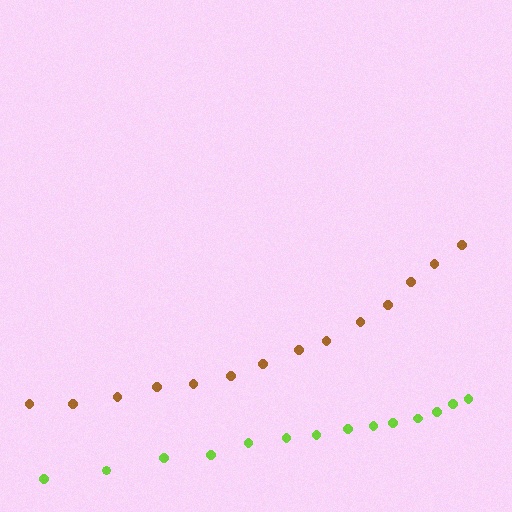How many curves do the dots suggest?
There are 2 distinct paths.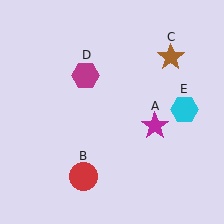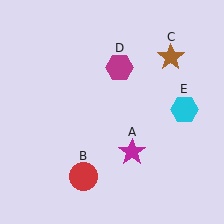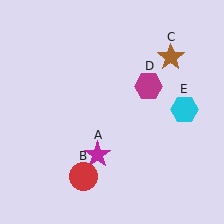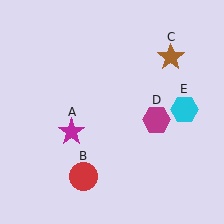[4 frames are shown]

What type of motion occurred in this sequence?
The magenta star (object A), magenta hexagon (object D) rotated clockwise around the center of the scene.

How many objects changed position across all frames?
2 objects changed position: magenta star (object A), magenta hexagon (object D).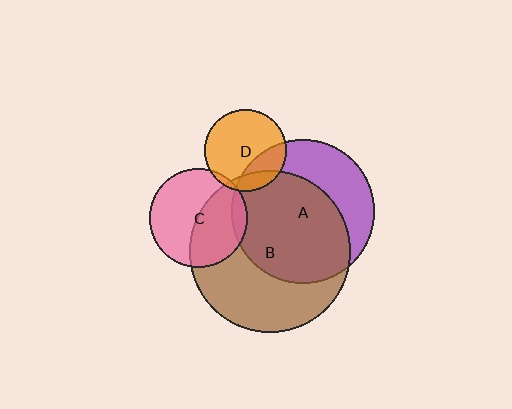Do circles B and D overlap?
Yes.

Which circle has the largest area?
Circle B (brown).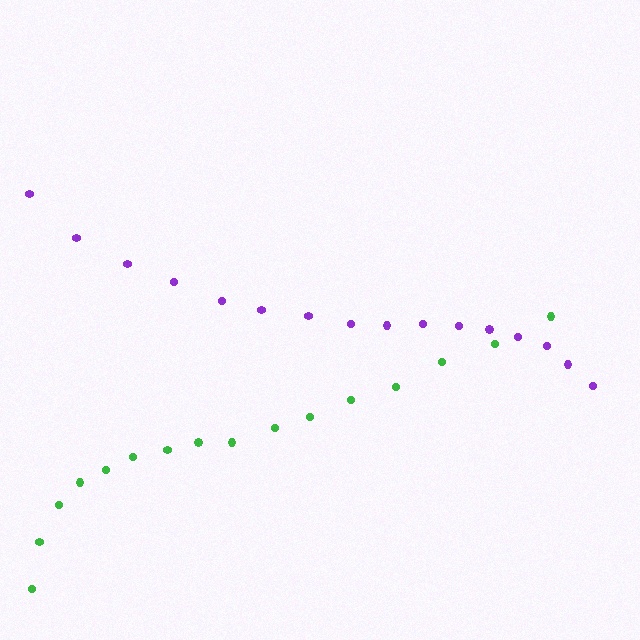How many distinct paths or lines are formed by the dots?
There are 2 distinct paths.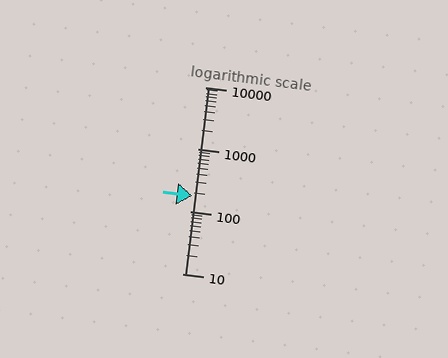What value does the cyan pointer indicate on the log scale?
The pointer indicates approximately 180.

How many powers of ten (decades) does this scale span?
The scale spans 3 decades, from 10 to 10000.